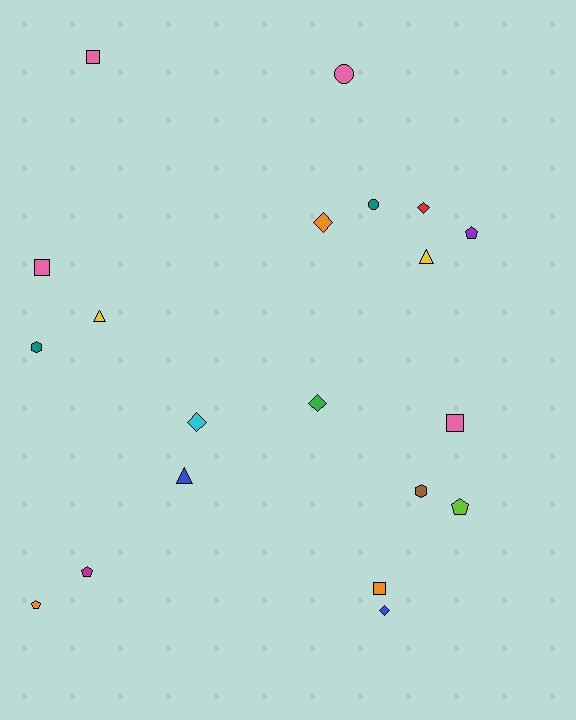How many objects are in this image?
There are 20 objects.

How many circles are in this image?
There are 2 circles.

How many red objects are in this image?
There is 1 red object.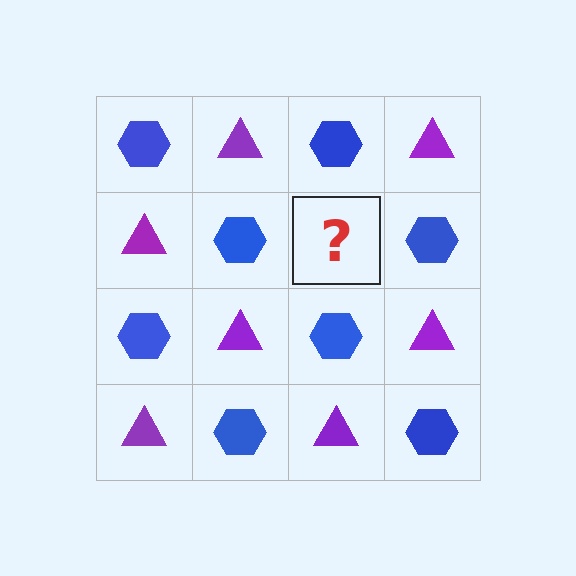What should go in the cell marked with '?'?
The missing cell should contain a purple triangle.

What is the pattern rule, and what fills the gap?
The rule is that it alternates blue hexagon and purple triangle in a checkerboard pattern. The gap should be filled with a purple triangle.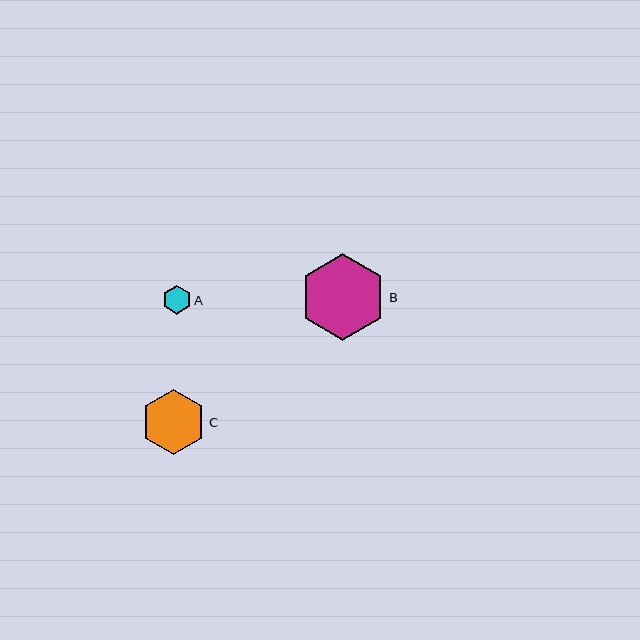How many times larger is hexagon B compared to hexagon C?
Hexagon B is approximately 1.3 times the size of hexagon C.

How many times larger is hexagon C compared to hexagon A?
Hexagon C is approximately 2.3 times the size of hexagon A.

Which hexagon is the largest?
Hexagon B is the largest with a size of approximately 87 pixels.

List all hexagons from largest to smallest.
From largest to smallest: B, C, A.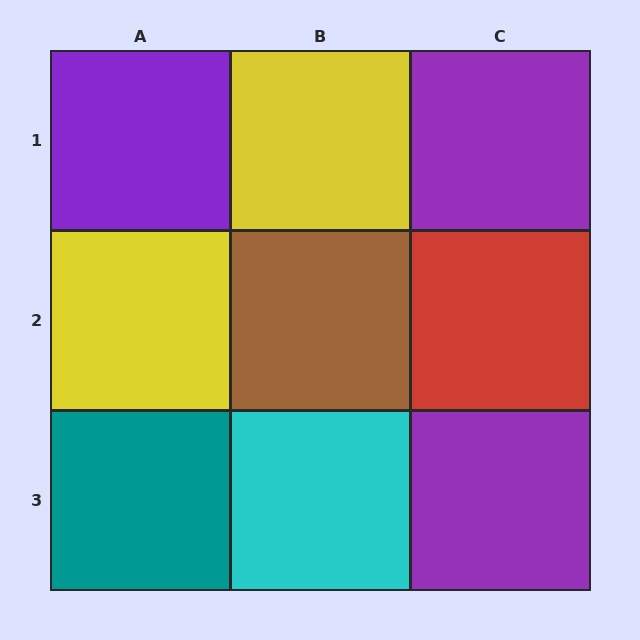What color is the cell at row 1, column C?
Purple.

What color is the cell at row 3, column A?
Teal.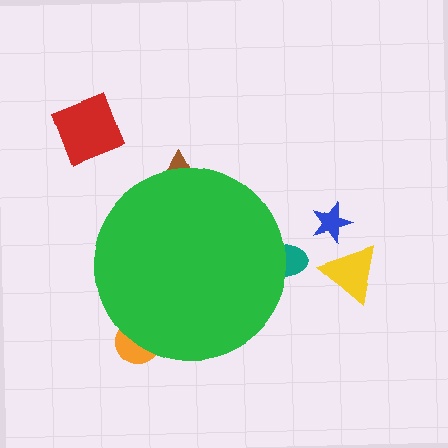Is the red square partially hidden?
No, the red square is fully visible.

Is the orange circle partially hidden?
Yes, the orange circle is partially hidden behind the green circle.